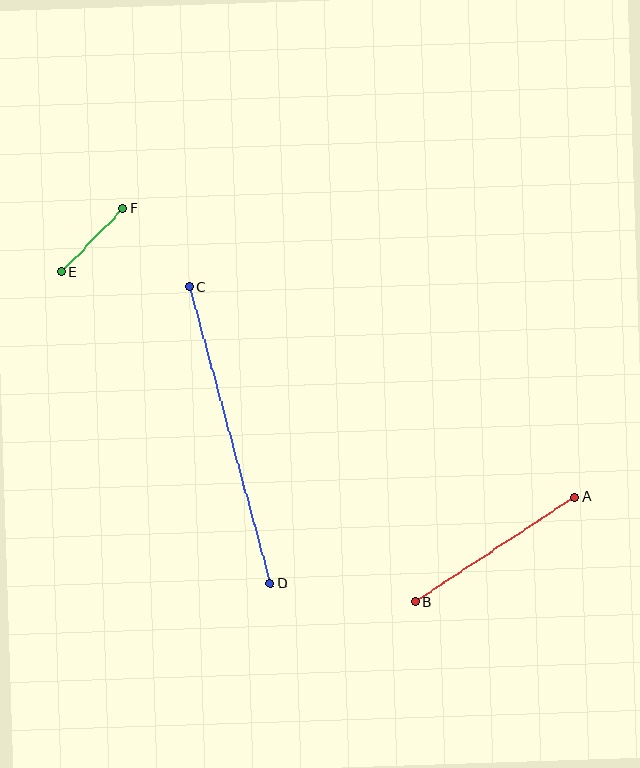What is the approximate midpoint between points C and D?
The midpoint is at approximately (230, 435) pixels.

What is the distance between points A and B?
The distance is approximately 191 pixels.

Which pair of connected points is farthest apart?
Points C and D are farthest apart.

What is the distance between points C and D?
The distance is approximately 308 pixels.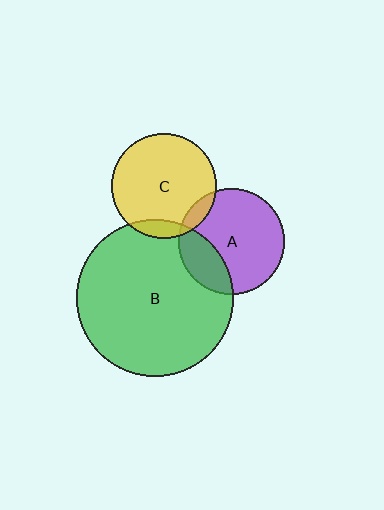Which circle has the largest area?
Circle B (green).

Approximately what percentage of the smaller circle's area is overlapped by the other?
Approximately 10%.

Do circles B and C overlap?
Yes.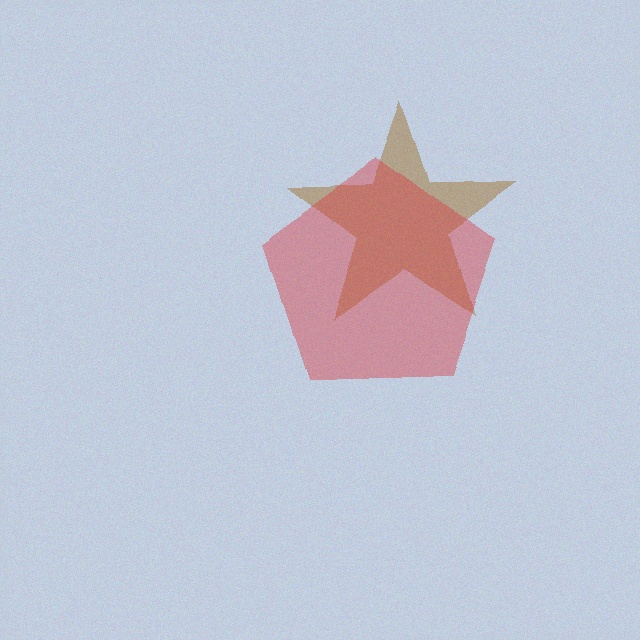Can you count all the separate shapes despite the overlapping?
Yes, there are 2 separate shapes.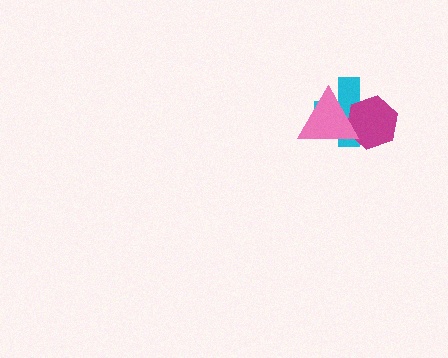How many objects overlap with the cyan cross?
2 objects overlap with the cyan cross.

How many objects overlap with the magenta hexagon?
2 objects overlap with the magenta hexagon.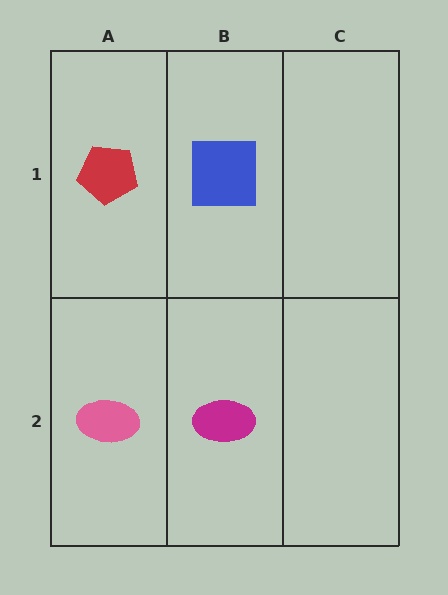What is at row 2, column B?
A magenta ellipse.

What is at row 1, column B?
A blue square.